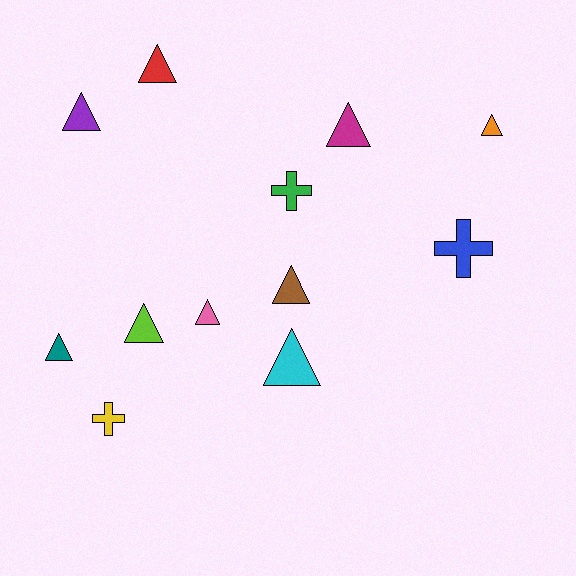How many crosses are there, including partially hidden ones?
There are 3 crosses.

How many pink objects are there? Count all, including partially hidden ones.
There is 1 pink object.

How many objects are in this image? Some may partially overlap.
There are 12 objects.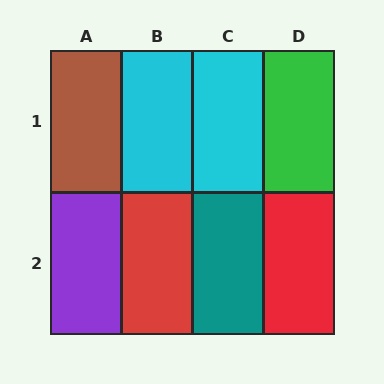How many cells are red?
2 cells are red.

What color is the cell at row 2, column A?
Purple.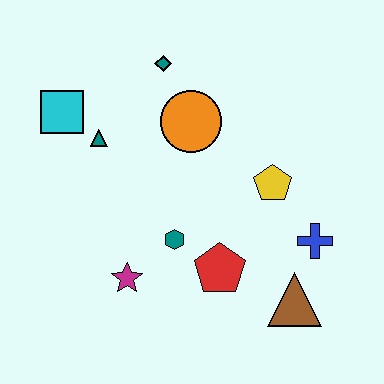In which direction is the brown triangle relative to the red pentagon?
The brown triangle is to the right of the red pentagon.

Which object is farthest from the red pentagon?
The cyan square is farthest from the red pentagon.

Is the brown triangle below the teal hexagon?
Yes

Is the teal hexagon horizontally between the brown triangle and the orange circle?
No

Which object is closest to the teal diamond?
The orange circle is closest to the teal diamond.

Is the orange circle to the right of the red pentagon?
No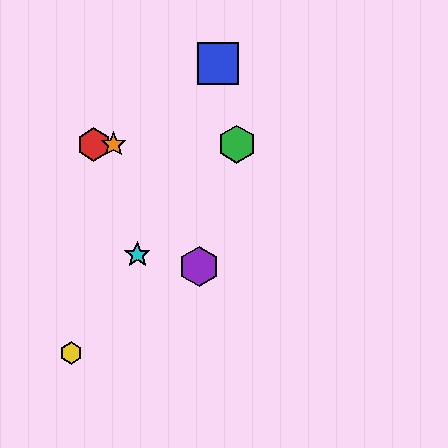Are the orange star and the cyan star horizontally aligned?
No, the orange star is at y≈144 and the cyan star is at y≈255.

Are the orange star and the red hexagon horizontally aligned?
Yes, both are at y≈144.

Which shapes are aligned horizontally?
The red hexagon, the green hexagon, the orange star are aligned horizontally.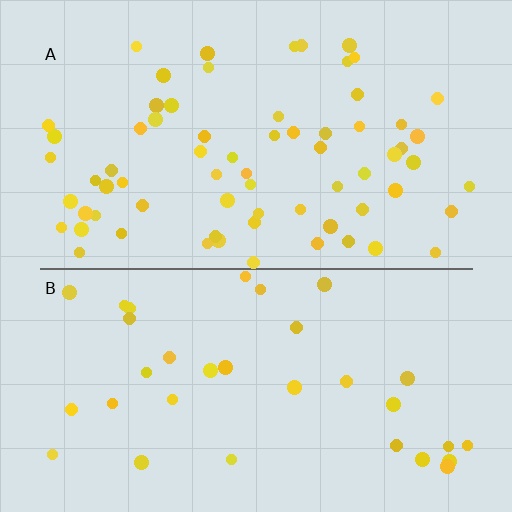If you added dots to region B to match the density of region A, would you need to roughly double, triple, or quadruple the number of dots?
Approximately double.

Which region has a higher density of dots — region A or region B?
A (the top).